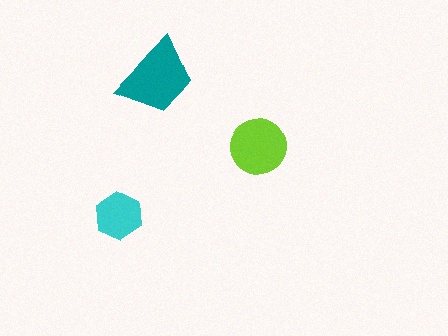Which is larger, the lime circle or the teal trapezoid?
The teal trapezoid.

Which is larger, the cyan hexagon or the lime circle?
The lime circle.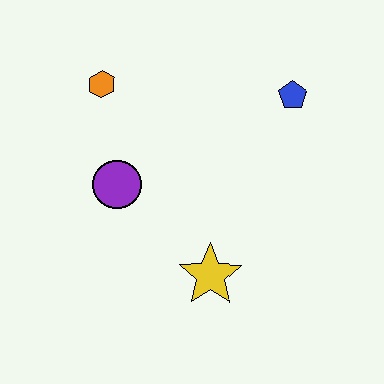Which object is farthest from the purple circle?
The blue pentagon is farthest from the purple circle.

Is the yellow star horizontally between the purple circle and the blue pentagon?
Yes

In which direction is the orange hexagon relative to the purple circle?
The orange hexagon is above the purple circle.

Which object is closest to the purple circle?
The orange hexagon is closest to the purple circle.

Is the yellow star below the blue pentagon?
Yes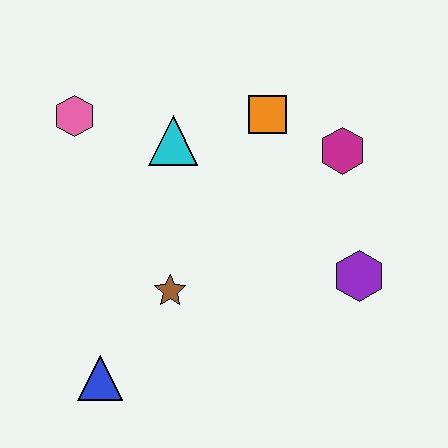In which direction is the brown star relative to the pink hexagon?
The brown star is below the pink hexagon.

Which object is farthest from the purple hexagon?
The pink hexagon is farthest from the purple hexagon.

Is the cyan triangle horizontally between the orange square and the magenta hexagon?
No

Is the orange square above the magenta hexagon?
Yes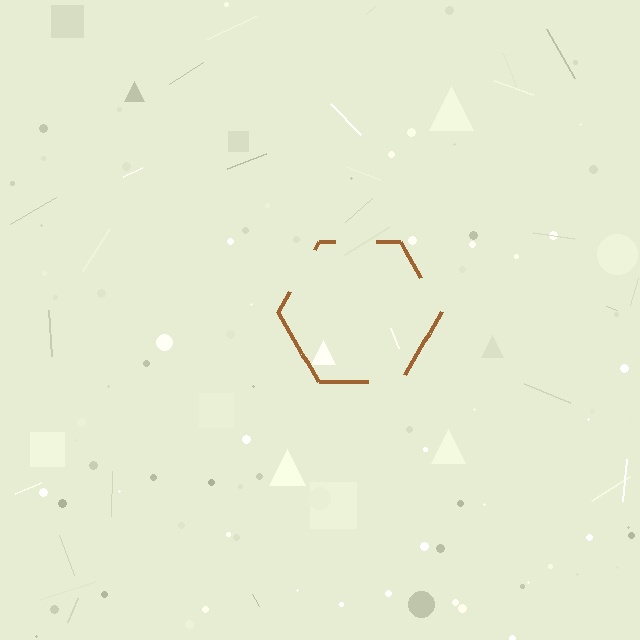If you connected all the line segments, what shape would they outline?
They would outline a hexagon.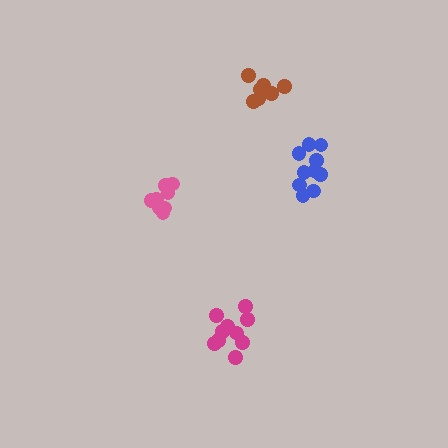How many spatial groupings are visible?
There are 4 spatial groupings.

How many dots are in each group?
Group 1: 8 dots, Group 2: 10 dots, Group 3: 10 dots, Group 4: 7 dots (35 total).